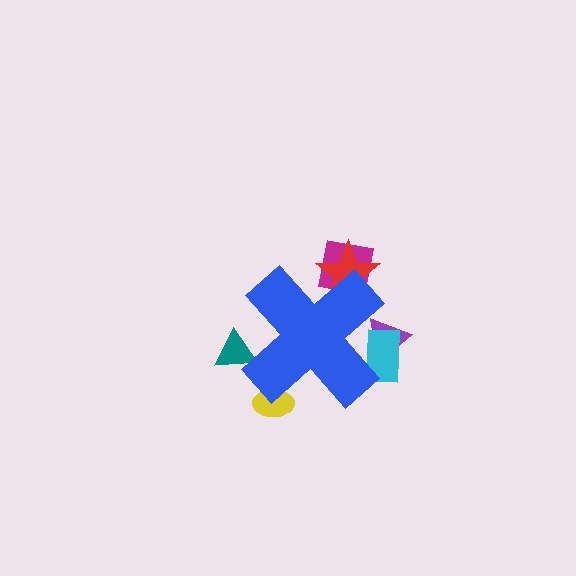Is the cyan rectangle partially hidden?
Yes, the cyan rectangle is partially hidden behind the blue cross.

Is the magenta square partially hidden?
Yes, the magenta square is partially hidden behind the blue cross.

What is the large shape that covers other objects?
A blue cross.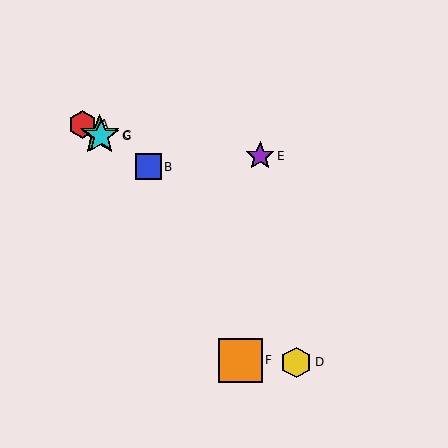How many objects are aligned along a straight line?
4 objects (A, B, C, G) are aligned along a straight line.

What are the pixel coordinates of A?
Object A is at (83, 124).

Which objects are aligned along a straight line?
Objects A, B, C, G are aligned along a straight line.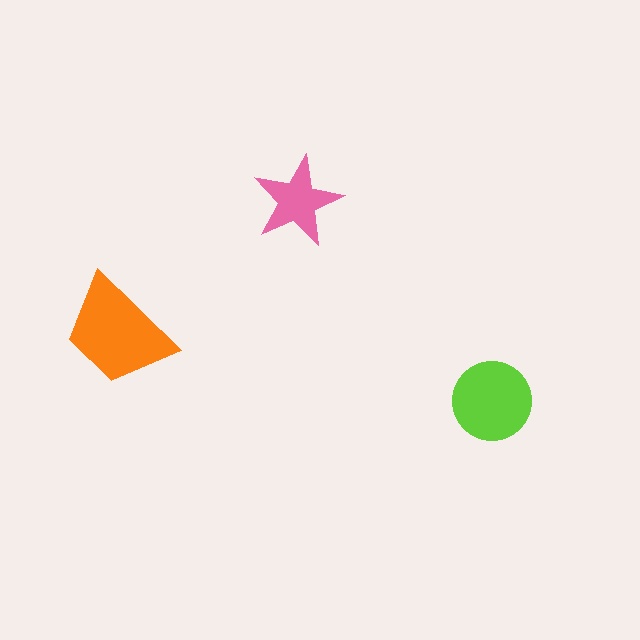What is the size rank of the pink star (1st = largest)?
3rd.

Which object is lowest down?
The lime circle is bottommost.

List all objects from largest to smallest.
The orange trapezoid, the lime circle, the pink star.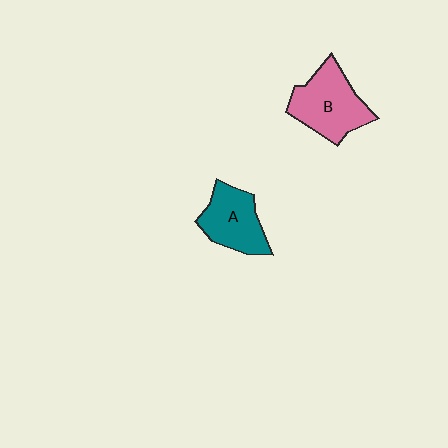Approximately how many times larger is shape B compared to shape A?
Approximately 1.2 times.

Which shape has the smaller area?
Shape A (teal).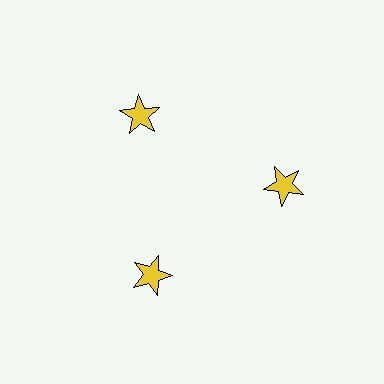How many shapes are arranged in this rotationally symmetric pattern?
There are 3 shapes, arranged in 3 groups of 1.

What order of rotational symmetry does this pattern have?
This pattern has 3-fold rotational symmetry.